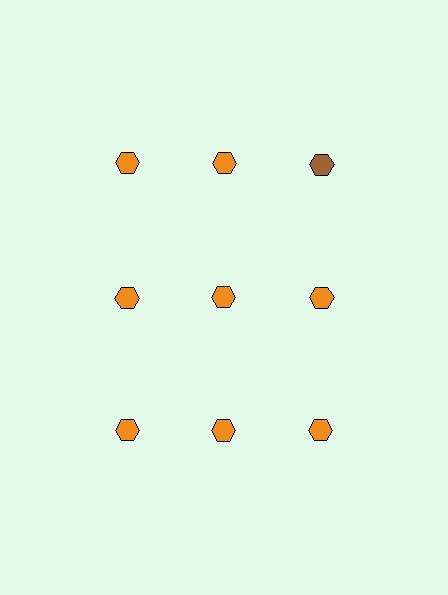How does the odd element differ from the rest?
It has a different color: brown instead of orange.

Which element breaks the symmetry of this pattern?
The brown hexagon in the top row, center column breaks the symmetry. All other shapes are orange hexagons.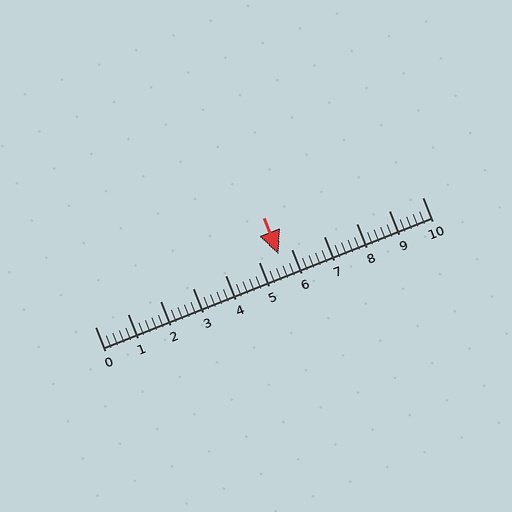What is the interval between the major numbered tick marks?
The major tick marks are spaced 1 units apart.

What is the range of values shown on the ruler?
The ruler shows values from 0 to 10.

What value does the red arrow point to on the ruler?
The red arrow points to approximately 5.6.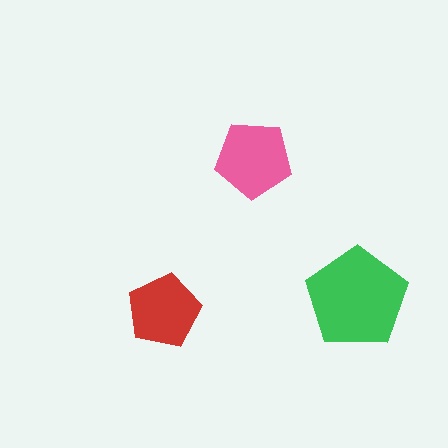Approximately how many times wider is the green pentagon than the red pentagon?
About 1.5 times wider.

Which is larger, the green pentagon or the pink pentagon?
The green one.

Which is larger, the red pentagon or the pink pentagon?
The pink one.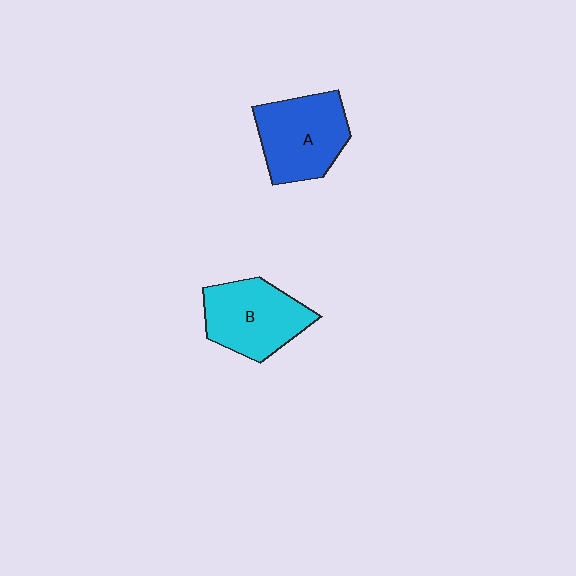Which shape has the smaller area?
Shape B (cyan).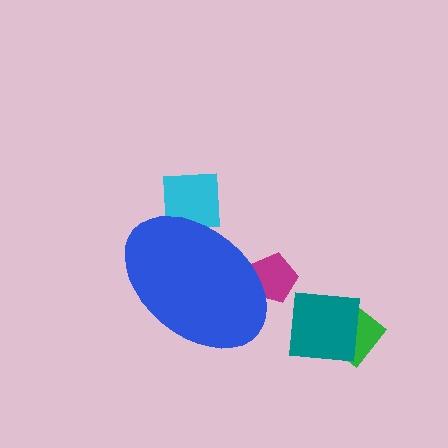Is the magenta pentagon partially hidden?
Yes, the magenta pentagon is partially hidden behind the blue ellipse.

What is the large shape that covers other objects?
A blue ellipse.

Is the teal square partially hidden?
No, the teal square is fully visible.